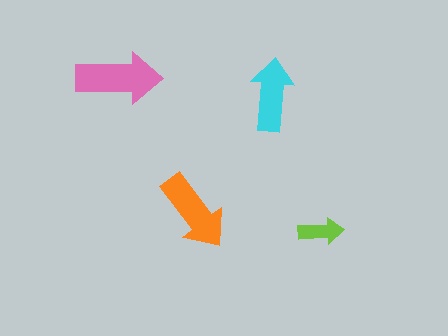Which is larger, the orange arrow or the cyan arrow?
The orange one.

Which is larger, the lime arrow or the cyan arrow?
The cyan one.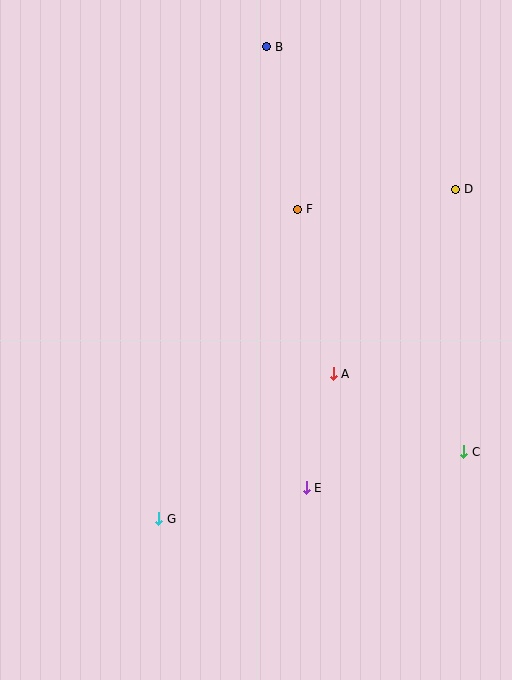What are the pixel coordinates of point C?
Point C is at (464, 452).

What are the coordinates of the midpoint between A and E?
The midpoint between A and E is at (320, 431).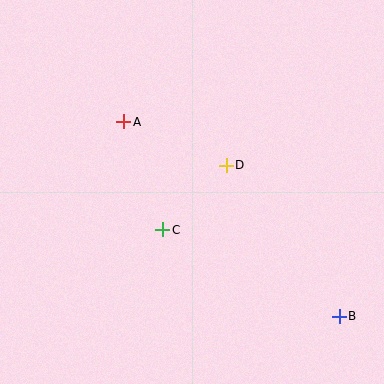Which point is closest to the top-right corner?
Point D is closest to the top-right corner.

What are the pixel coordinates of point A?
Point A is at (124, 122).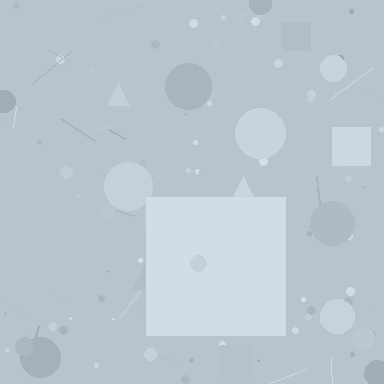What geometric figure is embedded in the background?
A square is embedded in the background.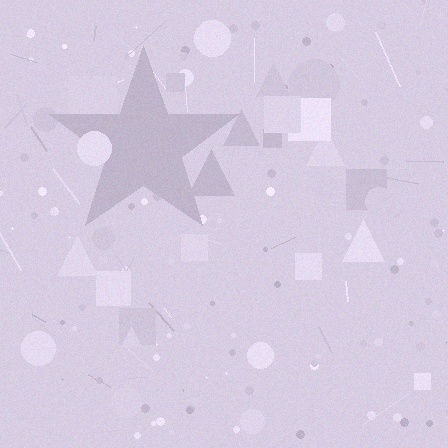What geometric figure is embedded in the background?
A star is embedded in the background.